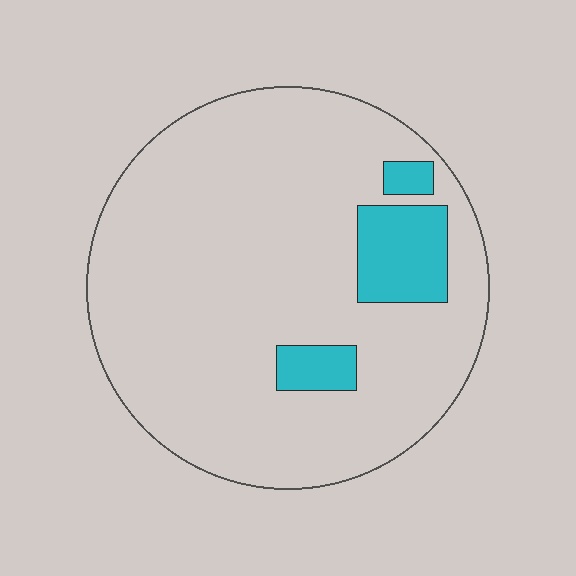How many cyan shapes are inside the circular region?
3.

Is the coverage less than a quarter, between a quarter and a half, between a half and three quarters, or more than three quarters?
Less than a quarter.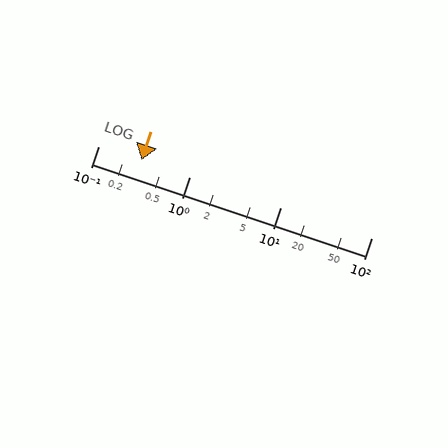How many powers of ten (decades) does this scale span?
The scale spans 3 decades, from 0.1 to 100.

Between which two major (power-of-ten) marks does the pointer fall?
The pointer is between 0.1 and 1.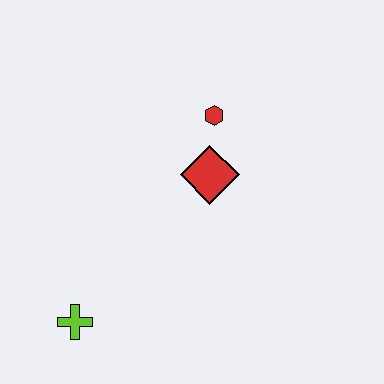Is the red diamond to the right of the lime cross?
Yes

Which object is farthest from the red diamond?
The lime cross is farthest from the red diamond.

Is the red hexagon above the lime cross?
Yes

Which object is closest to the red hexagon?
The red diamond is closest to the red hexagon.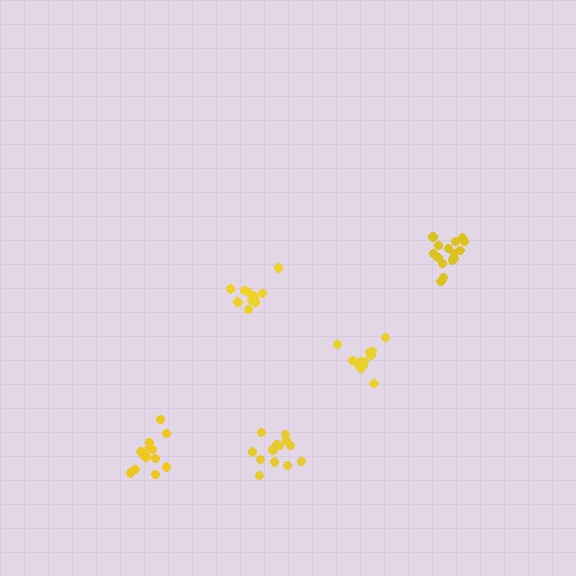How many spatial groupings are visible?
There are 5 spatial groupings.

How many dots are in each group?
Group 1: 16 dots, Group 2: 13 dots, Group 3: 14 dots, Group 4: 16 dots, Group 5: 12 dots (71 total).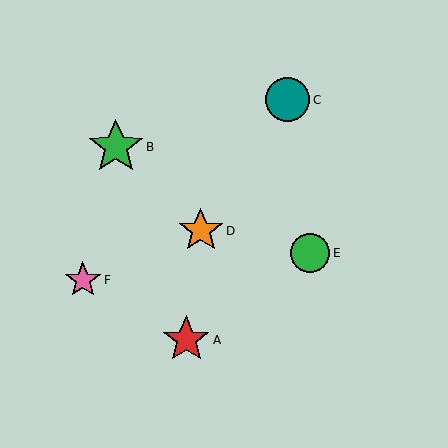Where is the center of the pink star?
The center of the pink star is at (83, 280).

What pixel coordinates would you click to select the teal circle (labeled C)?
Click at (288, 100) to select the teal circle C.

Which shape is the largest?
The green star (labeled B) is the largest.